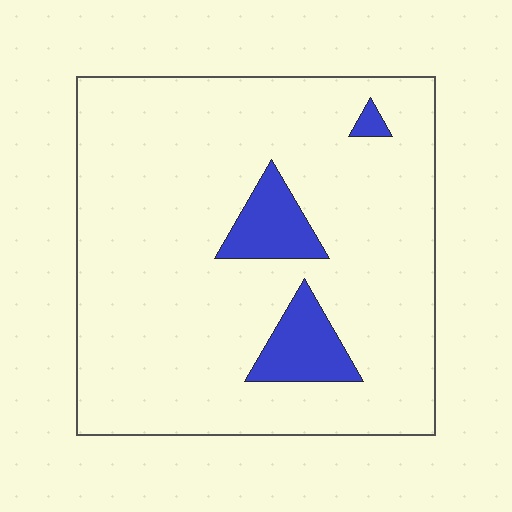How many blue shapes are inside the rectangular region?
3.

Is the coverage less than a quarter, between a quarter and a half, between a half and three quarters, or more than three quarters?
Less than a quarter.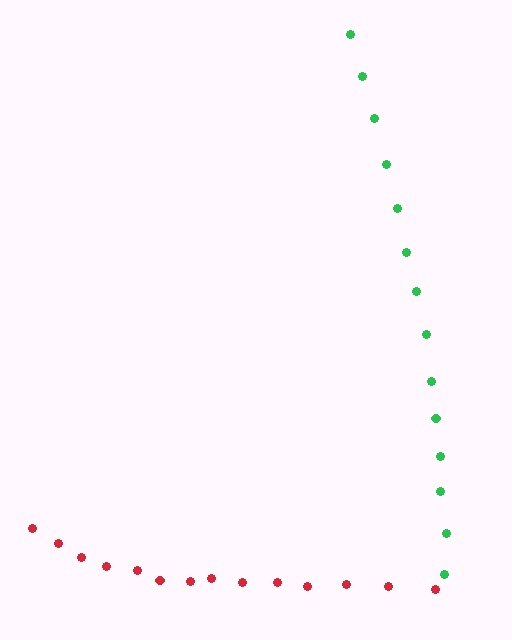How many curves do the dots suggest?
There are 2 distinct paths.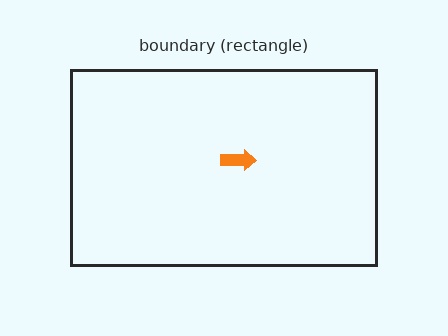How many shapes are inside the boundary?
1 inside, 0 outside.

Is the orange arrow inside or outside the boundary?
Inside.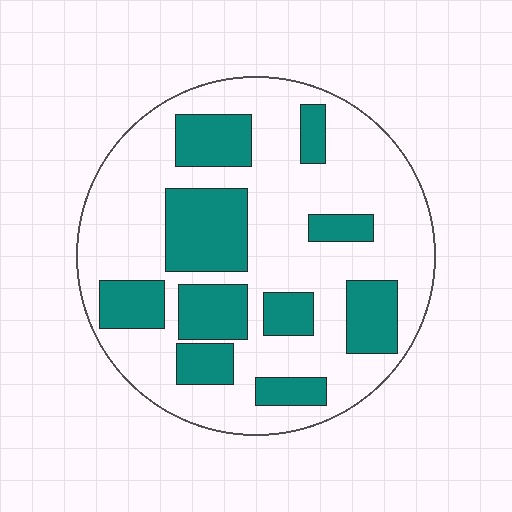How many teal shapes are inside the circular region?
10.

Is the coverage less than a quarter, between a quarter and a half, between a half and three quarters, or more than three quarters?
Between a quarter and a half.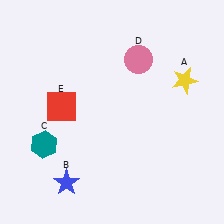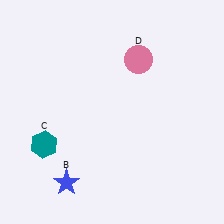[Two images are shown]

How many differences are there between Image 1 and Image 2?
There are 2 differences between the two images.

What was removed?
The red square (E), the yellow star (A) were removed in Image 2.